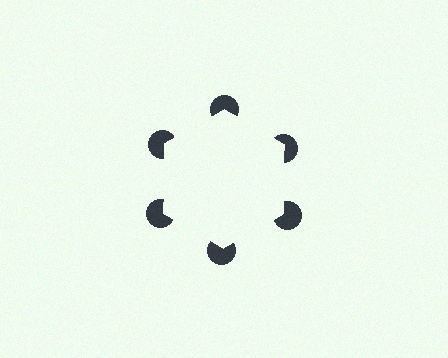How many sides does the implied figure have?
6 sides.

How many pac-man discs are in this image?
There are 6 — one at each vertex of the illusory hexagon.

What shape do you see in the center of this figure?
An illusory hexagon — its edges are inferred from the aligned wedge cuts in the pac-man discs, not physically drawn.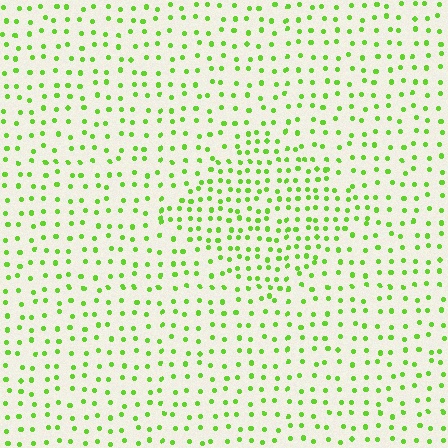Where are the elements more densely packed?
The elements are more densely packed inside the diamond boundary.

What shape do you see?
I see a diamond.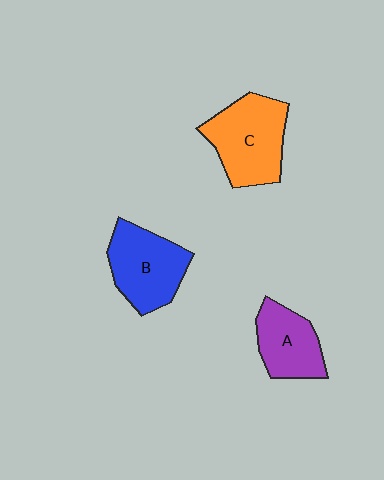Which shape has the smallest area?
Shape A (purple).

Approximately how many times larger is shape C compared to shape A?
Approximately 1.4 times.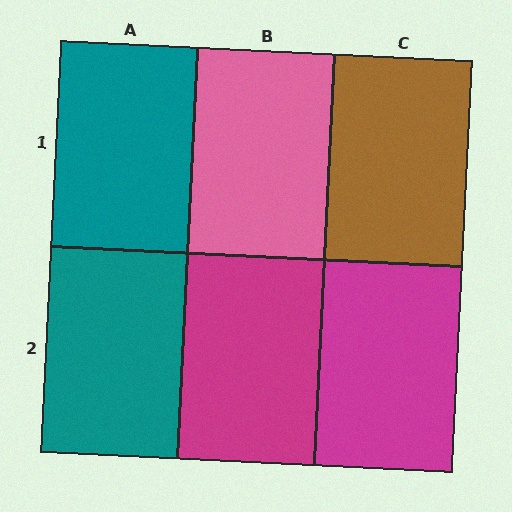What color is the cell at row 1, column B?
Pink.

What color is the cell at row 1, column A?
Teal.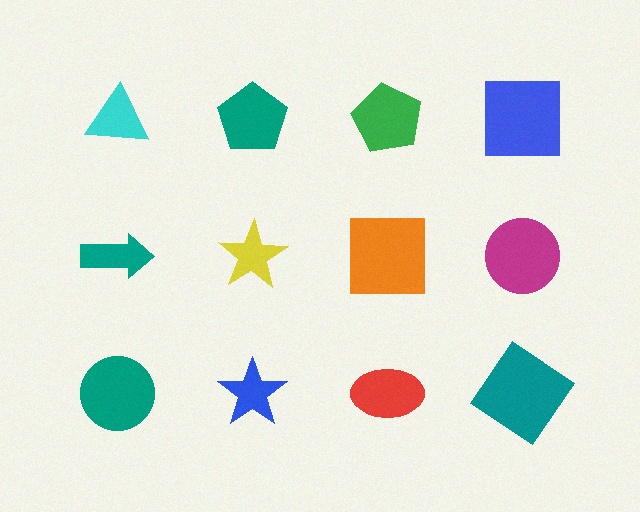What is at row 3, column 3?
A red ellipse.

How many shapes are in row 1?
4 shapes.